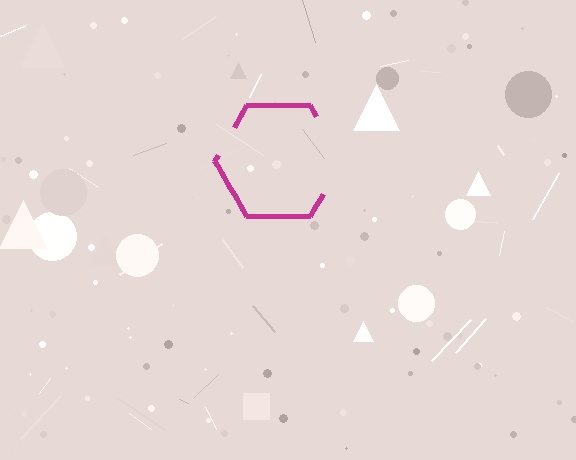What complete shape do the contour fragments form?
The contour fragments form a hexagon.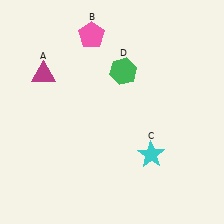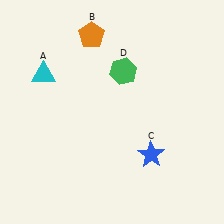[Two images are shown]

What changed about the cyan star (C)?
In Image 1, C is cyan. In Image 2, it changed to blue.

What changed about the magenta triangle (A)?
In Image 1, A is magenta. In Image 2, it changed to cyan.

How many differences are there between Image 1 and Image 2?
There are 3 differences between the two images.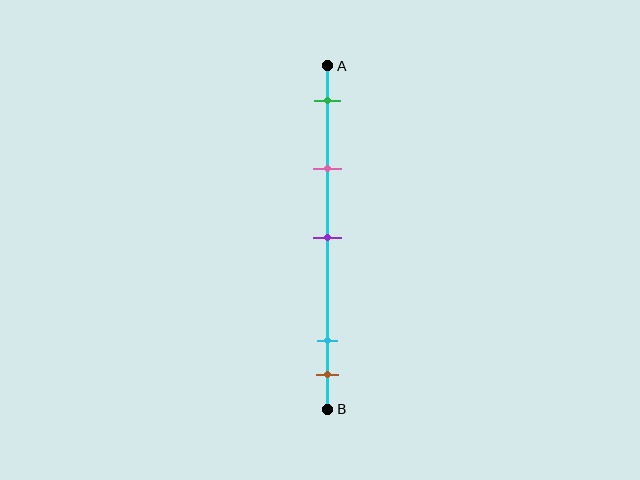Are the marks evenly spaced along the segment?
No, the marks are not evenly spaced.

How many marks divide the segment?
There are 5 marks dividing the segment.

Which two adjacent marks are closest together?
The cyan and brown marks are the closest adjacent pair.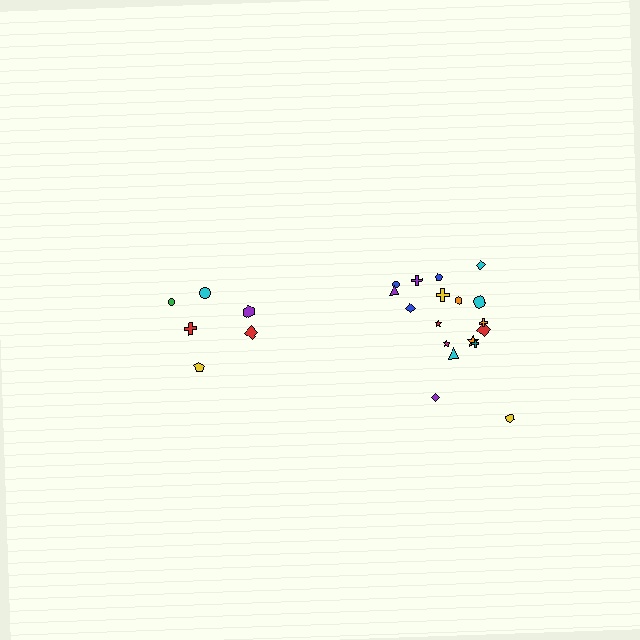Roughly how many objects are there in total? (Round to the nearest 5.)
Roughly 25 objects in total.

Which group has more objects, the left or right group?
The right group.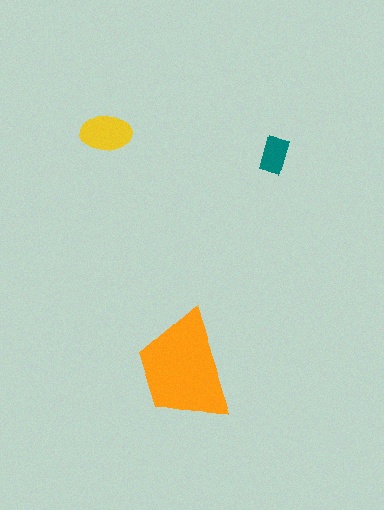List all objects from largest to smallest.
The orange trapezoid, the yellow ellipse, the teal rectangle.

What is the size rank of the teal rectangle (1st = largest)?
3rd.